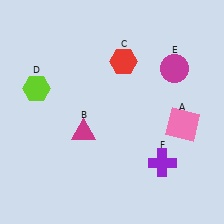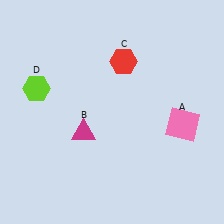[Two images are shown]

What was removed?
The purple cross (F), the magenta circle (E) were removed in Image 2.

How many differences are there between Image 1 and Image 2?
There are 2 differences between the two images.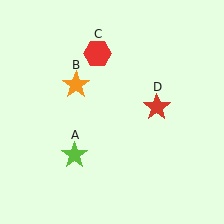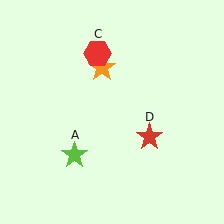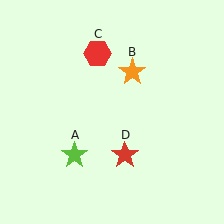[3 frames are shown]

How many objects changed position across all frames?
2 objects changed position: orange star (object B), red star (object D).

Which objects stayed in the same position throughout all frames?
Lime star (object A) and red hexagon (object C) remained stationary.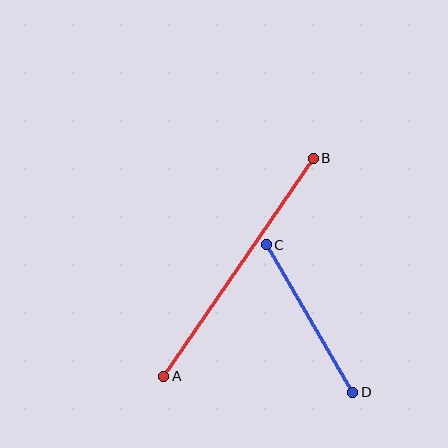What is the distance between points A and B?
The distance is approximately 264 pixels.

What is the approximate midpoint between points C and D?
The midpoint is at approximately (310, 319) pixels.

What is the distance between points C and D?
The distance is approximately 171 pixels.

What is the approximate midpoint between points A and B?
The midpoint is at approximately (238, 267) pixels.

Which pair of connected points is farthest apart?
Points A and B are farthest apart.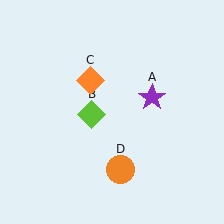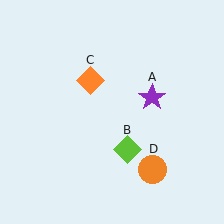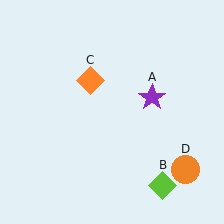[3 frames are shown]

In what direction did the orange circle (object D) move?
The orange circle (object D) moved right.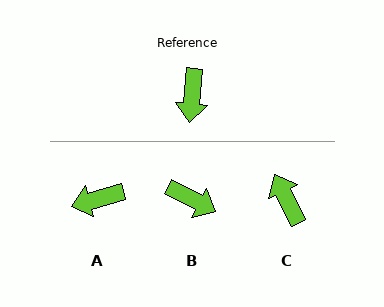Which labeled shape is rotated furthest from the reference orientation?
C, about 149 degrees away.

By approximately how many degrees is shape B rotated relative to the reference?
Approximately 67 degrees counter-clockwise.